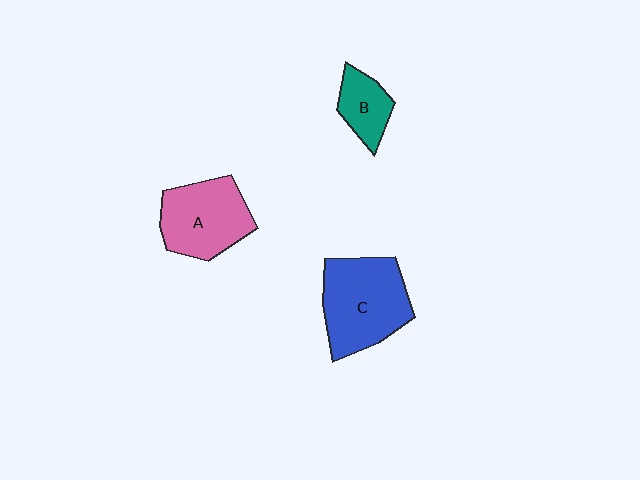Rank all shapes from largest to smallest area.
From largest to smallest: C (blue), A (pink), B (teal).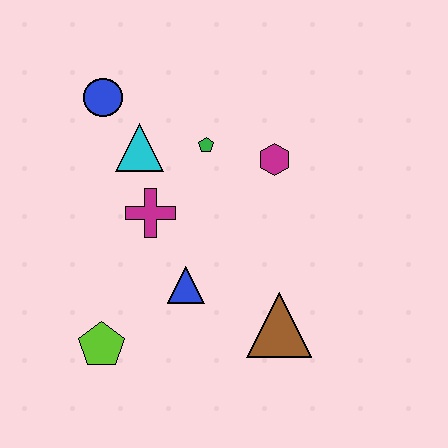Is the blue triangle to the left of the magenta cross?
No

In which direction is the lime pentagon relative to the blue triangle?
The lime pentagon is to the left of the blue triangle.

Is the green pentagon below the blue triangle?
No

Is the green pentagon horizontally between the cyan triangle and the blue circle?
No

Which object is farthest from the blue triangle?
The blue circle is farthest from the blue triangle.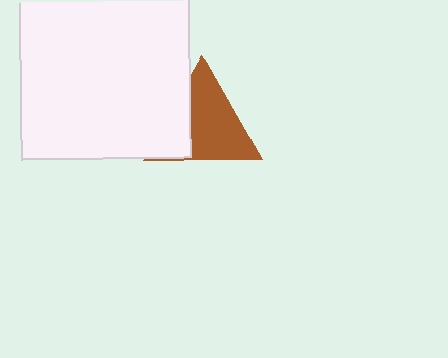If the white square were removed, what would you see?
You would see the complete brown triangle.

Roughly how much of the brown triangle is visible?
Most of it is visible (roughly 69%).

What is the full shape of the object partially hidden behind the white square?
The partially hidden object is a brown triangle.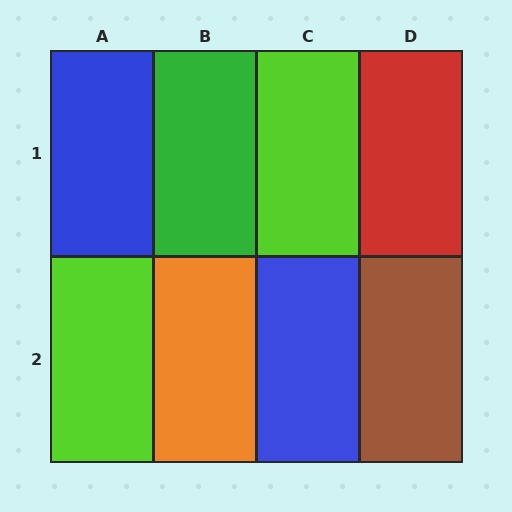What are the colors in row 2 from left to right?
Lime, orange, blue, brown.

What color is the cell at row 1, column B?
Green.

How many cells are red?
1 cell is red.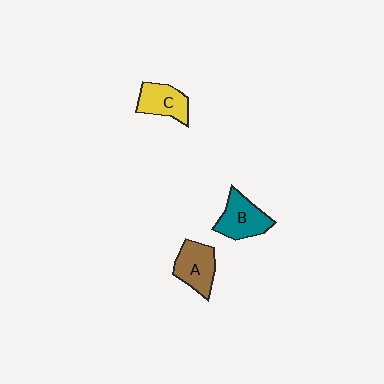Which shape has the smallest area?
Shape C (yellow).